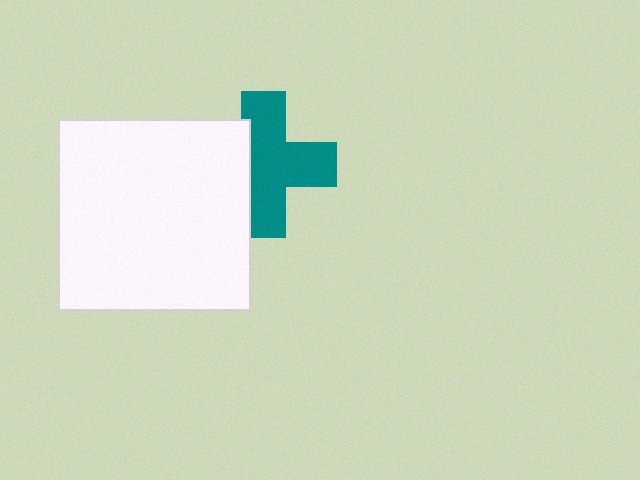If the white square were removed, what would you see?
You would see the complete teal cross.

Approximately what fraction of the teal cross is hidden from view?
Roughly 32% of the teal cross is hidden behind the white square.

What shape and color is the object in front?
The object in front is a white square.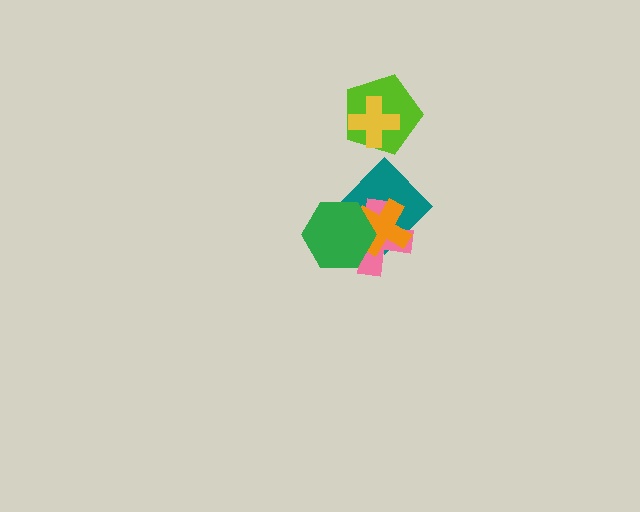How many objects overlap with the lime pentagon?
1 object overlaps with the lime pentagon.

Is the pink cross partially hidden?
Yes, it is partially covered by another shape.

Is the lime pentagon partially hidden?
Yes, it is partially covered by another shape.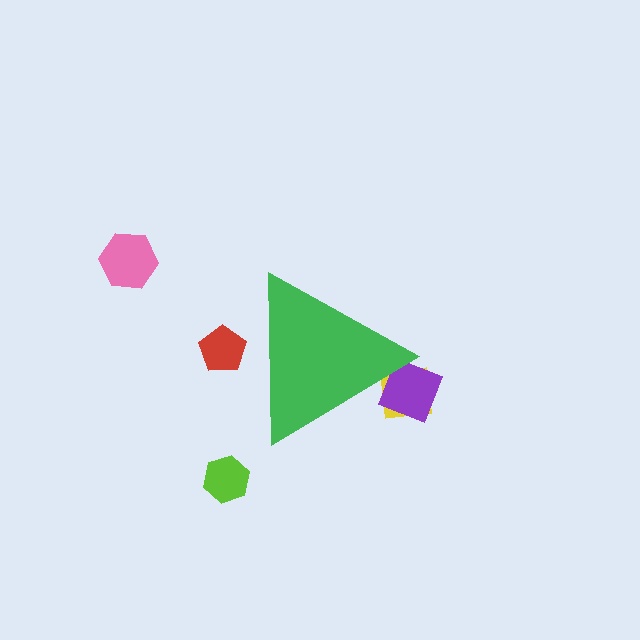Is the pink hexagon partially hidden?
No, the pink hexagon is fully visible.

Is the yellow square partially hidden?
Yes, the yellow square is partially hidden behind the green triangle.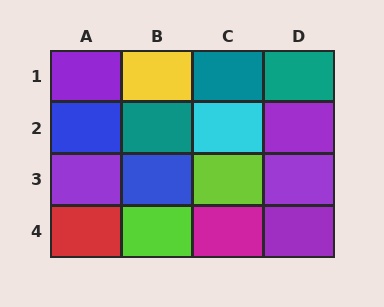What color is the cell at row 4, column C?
Magenta.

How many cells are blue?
2 cells are blue.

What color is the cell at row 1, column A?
Purple.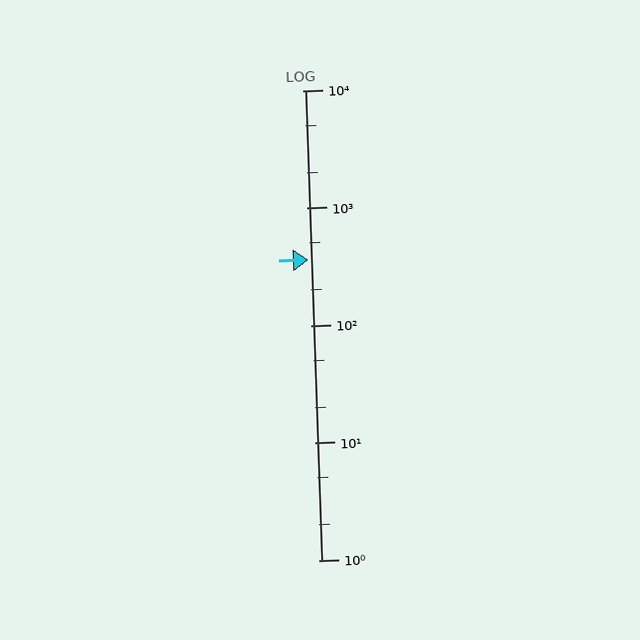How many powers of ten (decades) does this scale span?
The scale spans 4 decades, from 1 to 10000.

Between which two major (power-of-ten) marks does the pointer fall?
The pointer is between 100 and 1000.